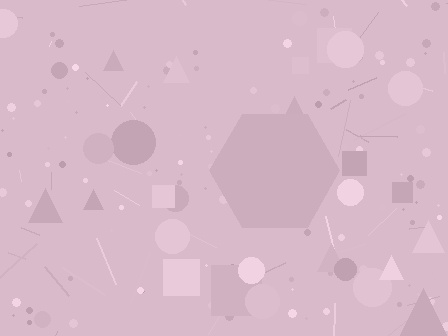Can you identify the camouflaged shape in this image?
The camouflaged shape is a hexagon.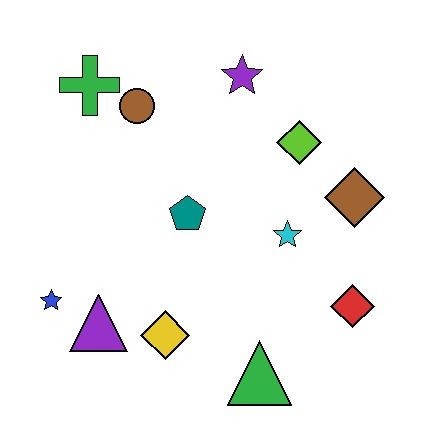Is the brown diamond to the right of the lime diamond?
Yes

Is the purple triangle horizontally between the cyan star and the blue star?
Yes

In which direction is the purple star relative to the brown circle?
The purple star is to the right of the brown circle.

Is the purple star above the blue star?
Yes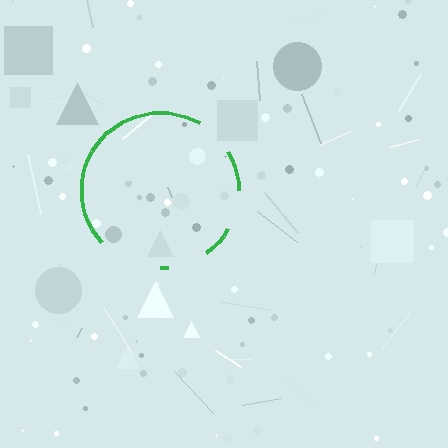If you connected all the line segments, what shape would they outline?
They would outline a circle.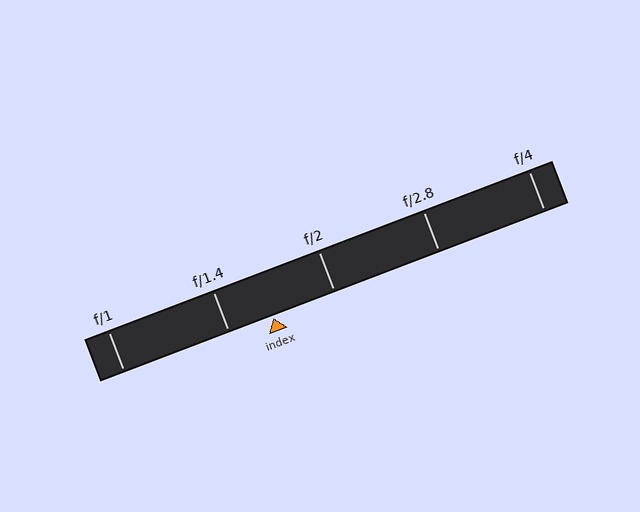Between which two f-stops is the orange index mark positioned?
The index mark is between f/1.4 and f/2.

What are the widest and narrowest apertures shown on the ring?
The widest aperture shown is f/1 and the narrowest is f/4.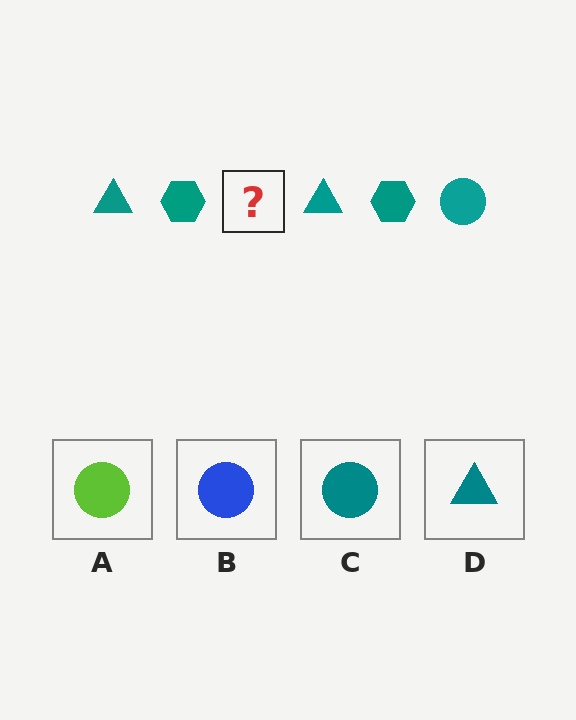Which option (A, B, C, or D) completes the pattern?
C.